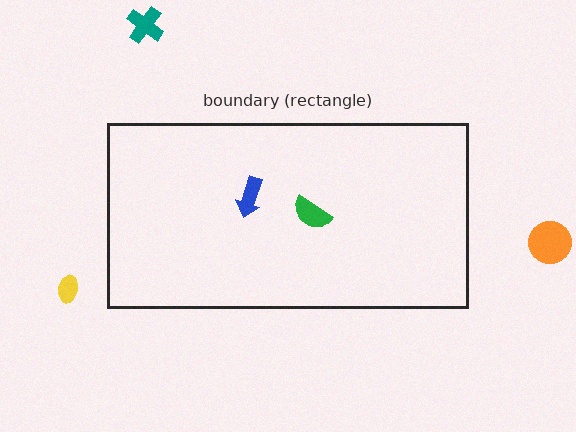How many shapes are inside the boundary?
2 inside, 3 outside.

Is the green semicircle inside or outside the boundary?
Inside.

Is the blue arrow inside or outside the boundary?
Inside.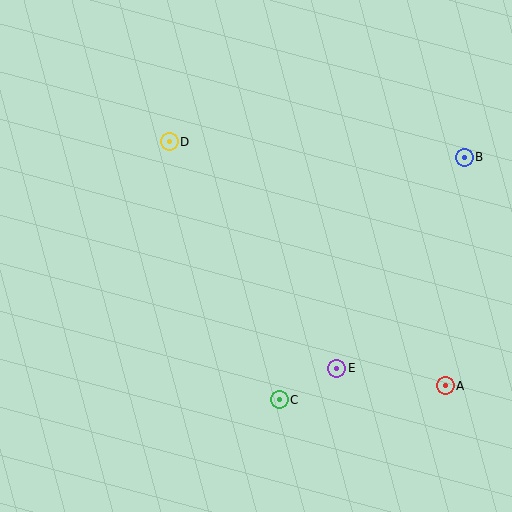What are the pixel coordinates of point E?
Point E is at (337, 368).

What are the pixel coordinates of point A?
Point A is at (445, 386).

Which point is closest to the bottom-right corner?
Point A is closest to the bottom-right corner.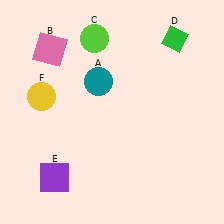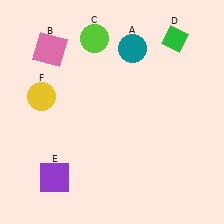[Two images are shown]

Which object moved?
The teal circle (A) moved right.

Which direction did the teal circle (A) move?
The teal circle (A) moved right.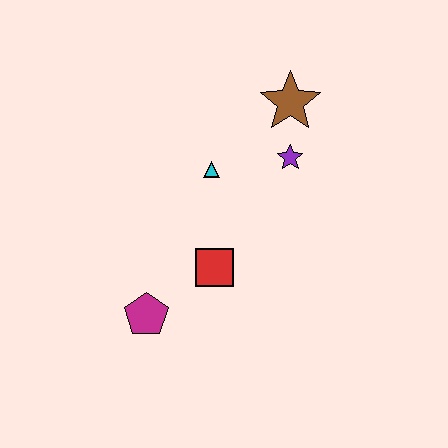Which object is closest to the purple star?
The brown star is closest to the purple star.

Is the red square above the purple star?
No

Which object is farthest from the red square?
The brown star is farthest from the red square.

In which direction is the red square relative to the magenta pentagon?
The red square is to the right of the magenta pentagon.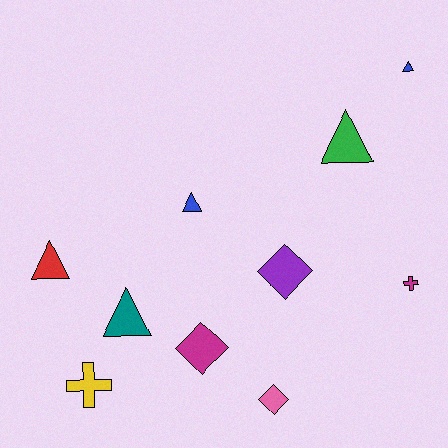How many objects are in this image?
There are 10 objects.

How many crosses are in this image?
There are 2 crosses.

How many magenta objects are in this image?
There are 2 magenta objects.